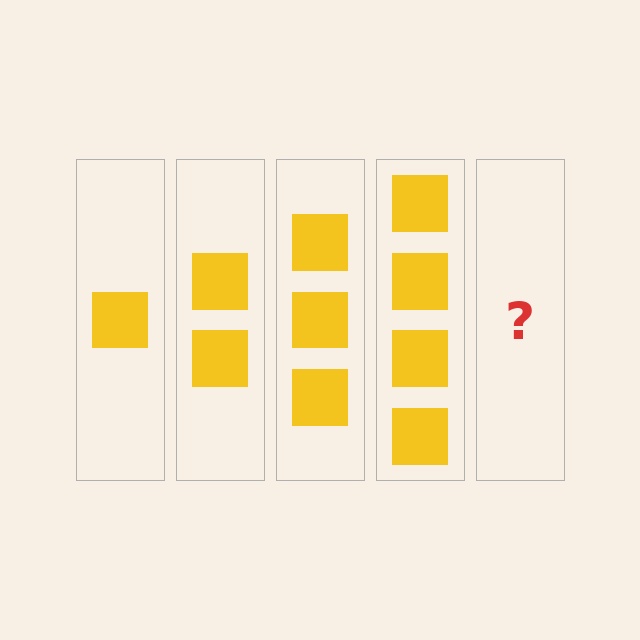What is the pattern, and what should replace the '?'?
The pattern is that each step adds one more square. The '?' should be 5 squares.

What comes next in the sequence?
The next element should be 5 squares.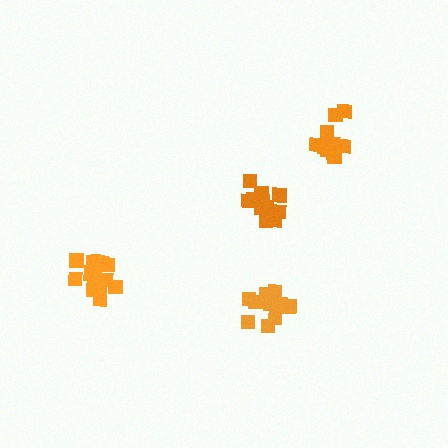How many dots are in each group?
Group 1: 10 dots, Group 2: 15 dots, Group 3: 13 dots, Group 4: 13 dots (51 total).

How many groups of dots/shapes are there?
There are 4 groups.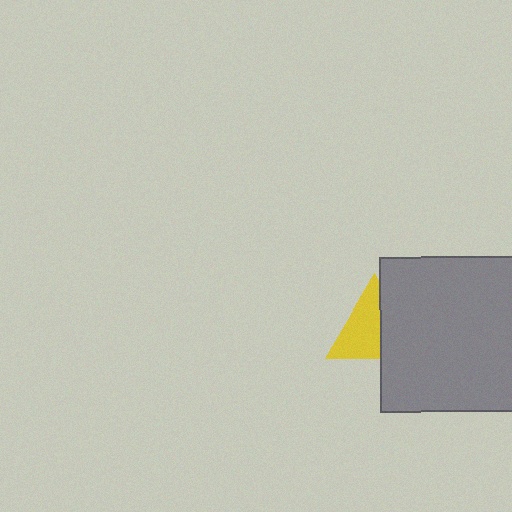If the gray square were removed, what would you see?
You would see the complete yellow triangle.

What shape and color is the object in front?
The object in front is a gray square.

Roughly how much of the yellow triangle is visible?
About half of it is visible (roughly 60%).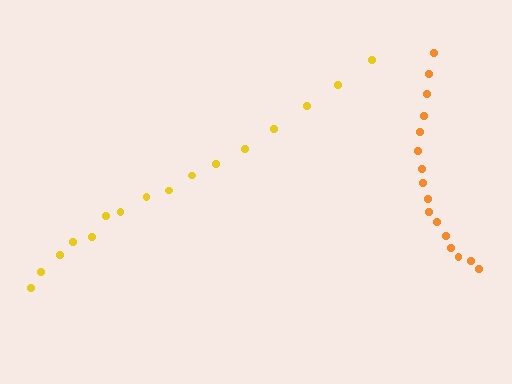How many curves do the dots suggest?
There are 2 distinct paths.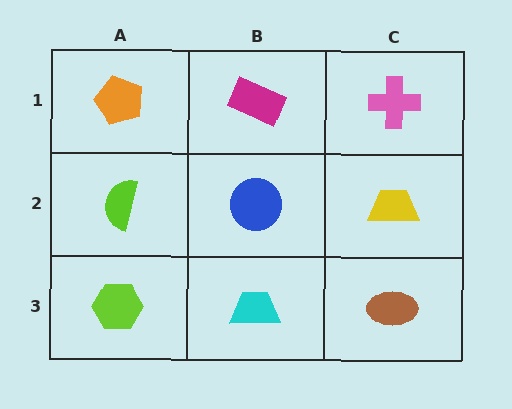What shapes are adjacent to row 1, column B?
A blue circle (row 2, column B), an orange pentagon (row 1, column A), a pink cross (row 1, column C).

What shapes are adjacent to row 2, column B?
A magenta rectangle (row 1, column B), a cyan trapezoid (row 3, column B), a lime semicircle (row 2, column A), a yellow trapezoid (row 2, column C).